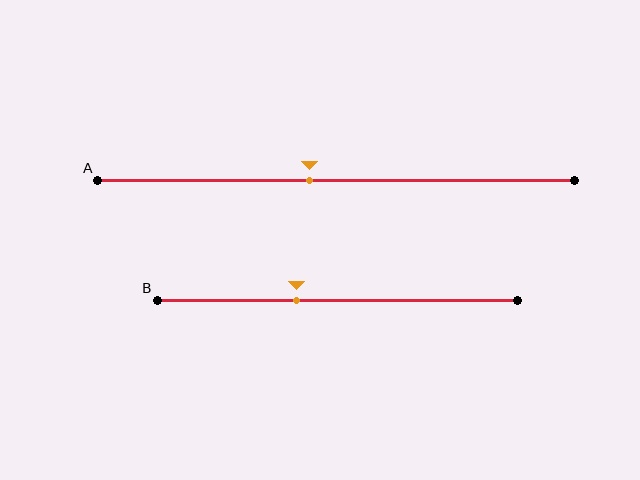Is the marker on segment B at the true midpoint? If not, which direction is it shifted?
No, the marker on segment B is shifted to the left by about 11% of the segment length.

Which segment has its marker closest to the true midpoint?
Segment A has its marker closest to the true midpoint.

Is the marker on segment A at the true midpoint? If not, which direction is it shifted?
No, the marker on segment A is shifted to the left by about 6% of the segment length.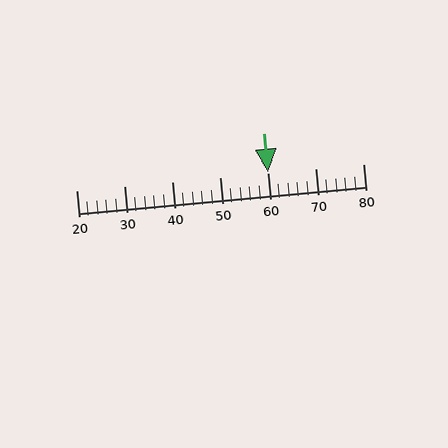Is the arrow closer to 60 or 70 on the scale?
The arrow is closer to 60.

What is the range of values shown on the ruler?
The ruler shows values from 20 to 80.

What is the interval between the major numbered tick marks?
The major tick marks are spaced 10 units apart.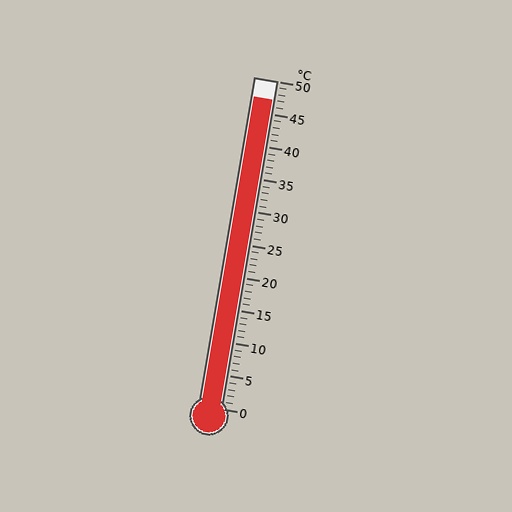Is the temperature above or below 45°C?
The temperature is above 45°C.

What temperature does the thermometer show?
The thermometer shows approximately 47°C.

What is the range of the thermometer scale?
The thermometer scale ranges from 0°C to 50°C.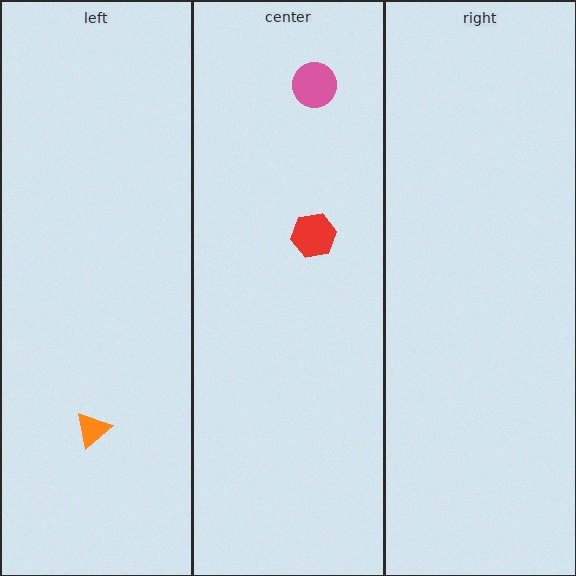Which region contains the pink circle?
The center region.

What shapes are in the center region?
The red hexagon, the pink circle.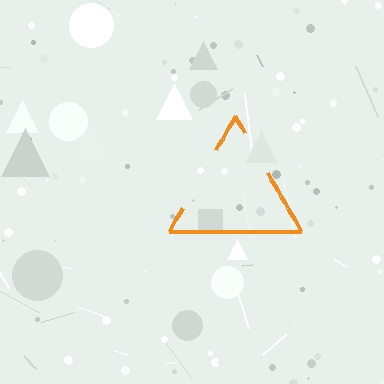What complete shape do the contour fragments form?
The contour fragments form a triangle.